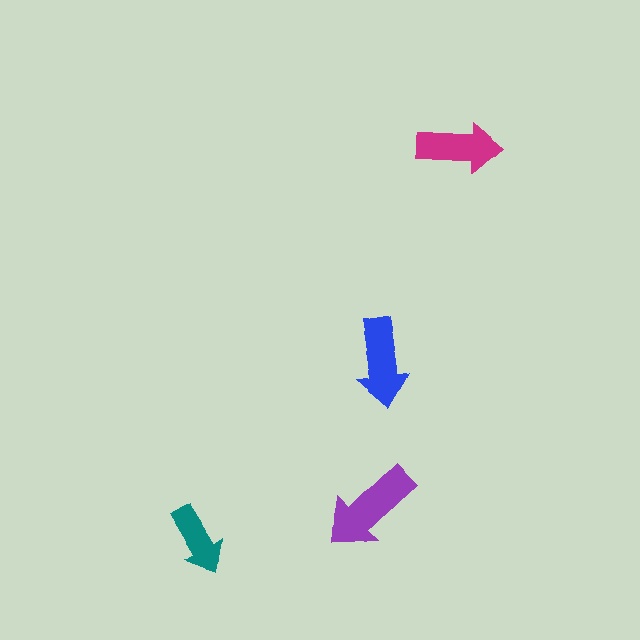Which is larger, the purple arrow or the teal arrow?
The purple one.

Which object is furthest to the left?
The teal arrow is leftmost.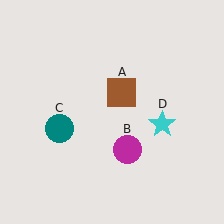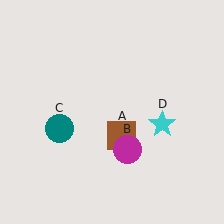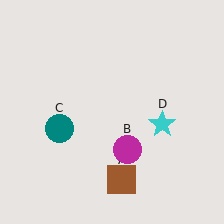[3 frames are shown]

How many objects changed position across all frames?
1 object changed position: brown square (object A).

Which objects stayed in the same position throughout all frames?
Magenta circle (object B) and teal circle (object C) and cyan star (object D) remained stationary.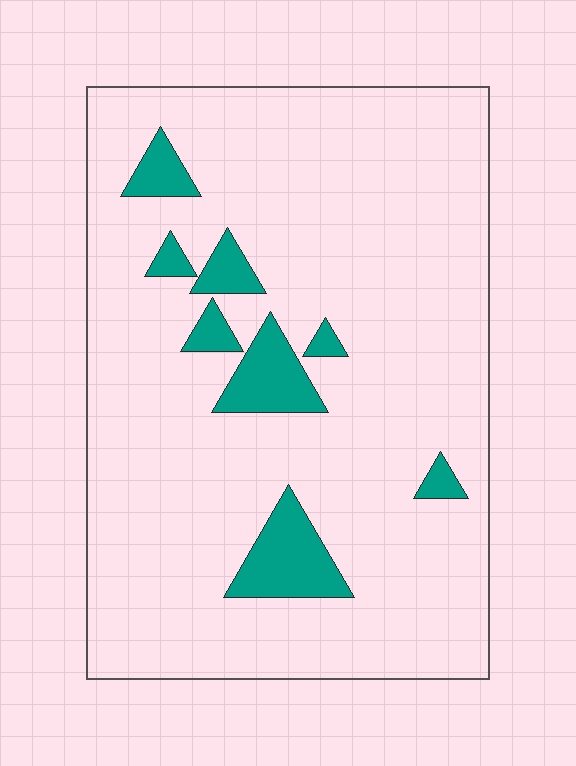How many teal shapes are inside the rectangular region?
8.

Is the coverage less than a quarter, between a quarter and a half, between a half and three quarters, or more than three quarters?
Less than a quarter.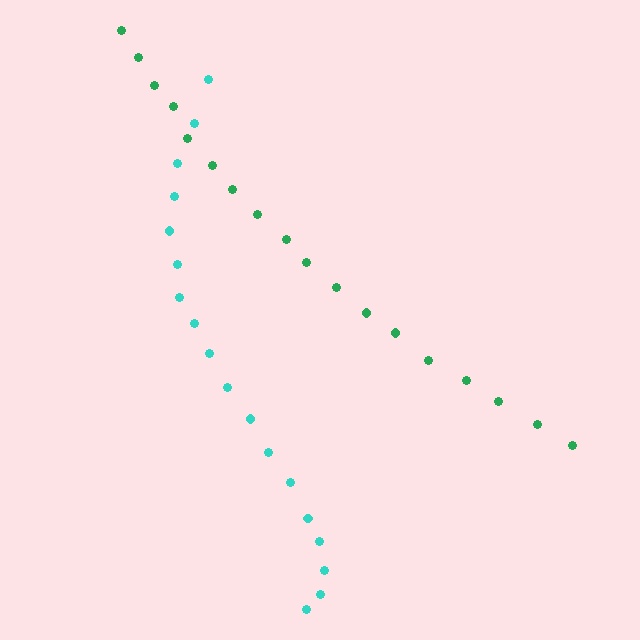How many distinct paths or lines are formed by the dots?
There are 2 distinct paths.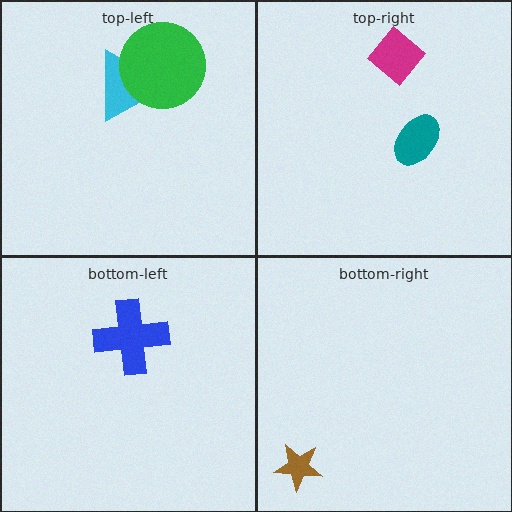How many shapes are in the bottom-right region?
1.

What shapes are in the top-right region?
The magenta diamond, the teal ellipse.